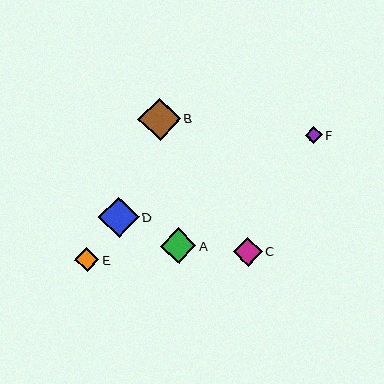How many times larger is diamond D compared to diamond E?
Diamond D is approximately 1.7 times the size of diamond E.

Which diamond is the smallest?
Diamond F is the smallest with a size of approximately 17 pixels.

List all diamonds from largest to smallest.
From largest to smallest: B, D, A, C, E, F.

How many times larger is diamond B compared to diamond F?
Diamond B is approximately 2.5 times the size of diamond F.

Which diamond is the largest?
Diamond B is the largest with a size of approximately 42 pixels.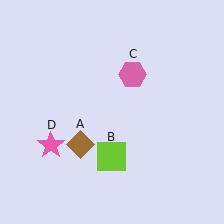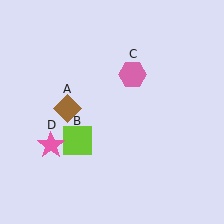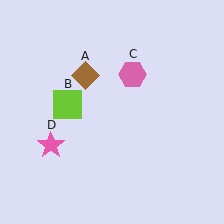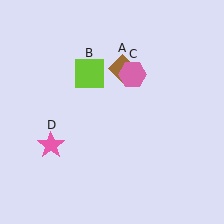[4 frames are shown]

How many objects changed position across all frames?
2 objects changed position: brown diamond (object A), lime square (object B).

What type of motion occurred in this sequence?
The brown diamond (object A), lime square (object B) rotated clockwise around the center of the scene.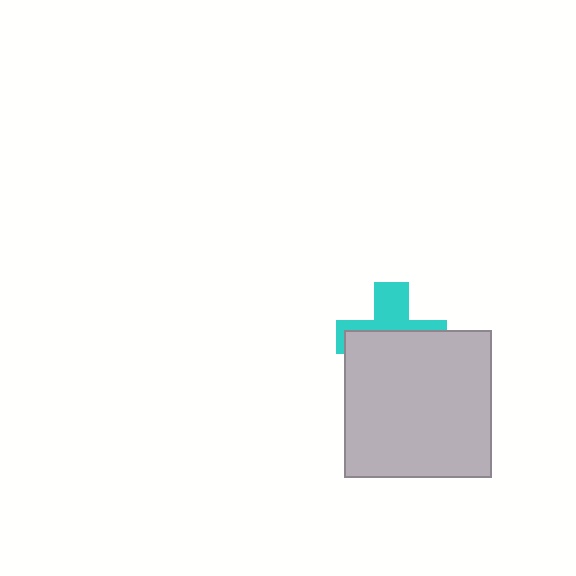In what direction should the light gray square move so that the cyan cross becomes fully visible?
The light gray square should move down. That is the shortest direction to clear the overlap and leave the cyan cross fully visible.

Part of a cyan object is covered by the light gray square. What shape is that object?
It is a cross.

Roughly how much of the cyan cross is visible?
A small part of it is visible (roughly 41%).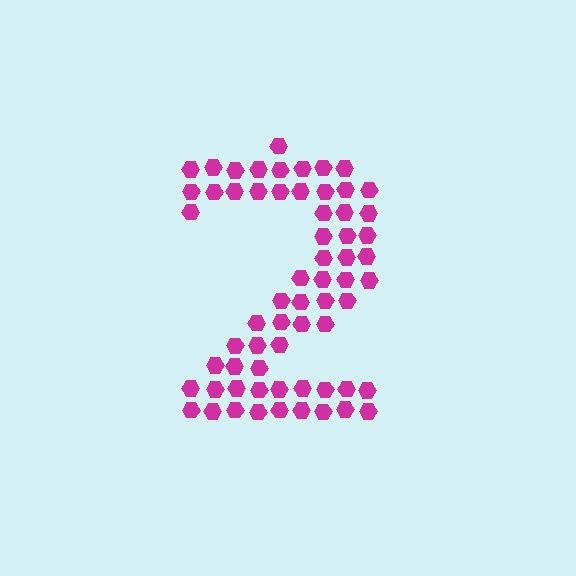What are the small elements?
The small elements are hexagons.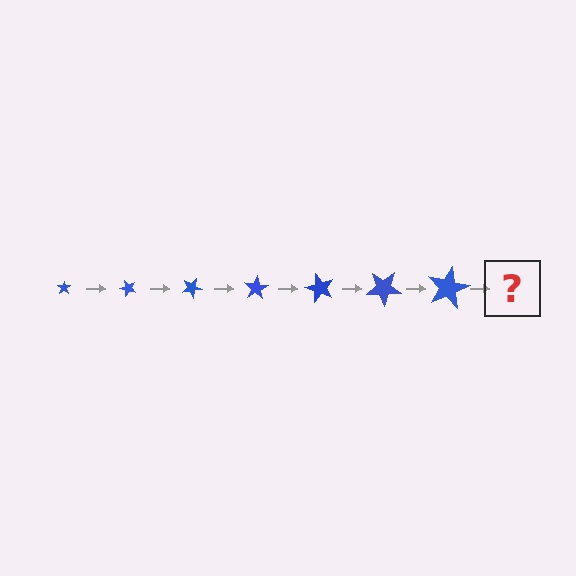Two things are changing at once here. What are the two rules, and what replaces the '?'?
The two rules are that the star grows larger each step and it rotates 50 degrees each step. The '?' should be a star, larger than the previous one and rotated 350 degrees from the start.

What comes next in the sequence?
The next element should be a star, larger than the previous one and rotated 350 degrees from the start.